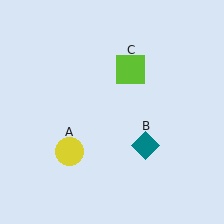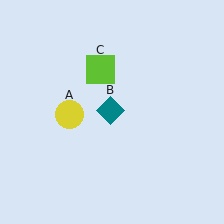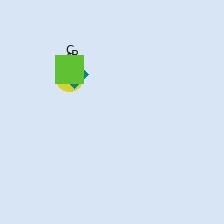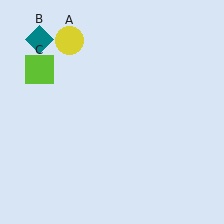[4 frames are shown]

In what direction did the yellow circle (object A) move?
The yellow circle (object A) moved up.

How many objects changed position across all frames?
3 objects changed position: yellow circle (object A), teal diamond (object B), lime square (object C).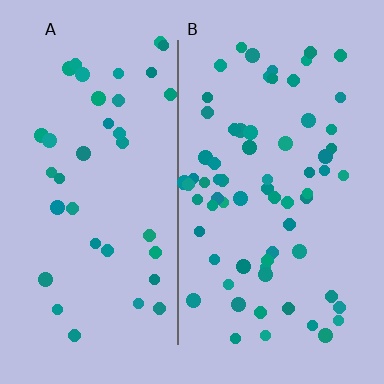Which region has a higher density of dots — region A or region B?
B (the right).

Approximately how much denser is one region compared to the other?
Approximately 1.8× — region B over region A.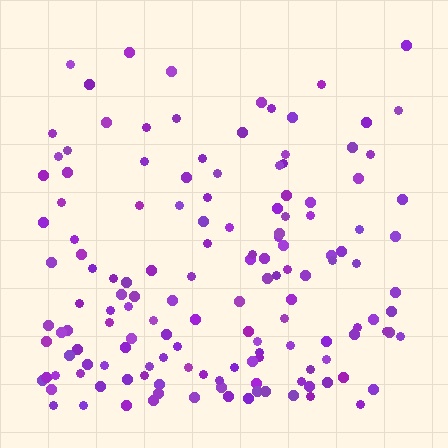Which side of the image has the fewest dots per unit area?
The top.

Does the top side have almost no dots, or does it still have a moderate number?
Still a moderate number, just noticeably fewer than the bottom.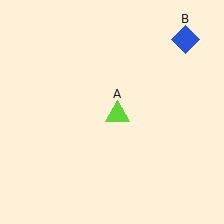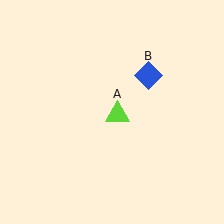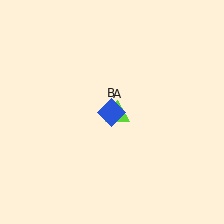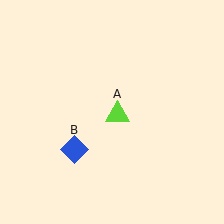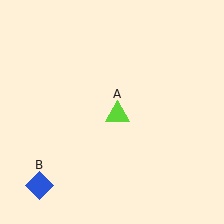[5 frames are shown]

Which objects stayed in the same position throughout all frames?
Lime triangle (object A) remained stationary.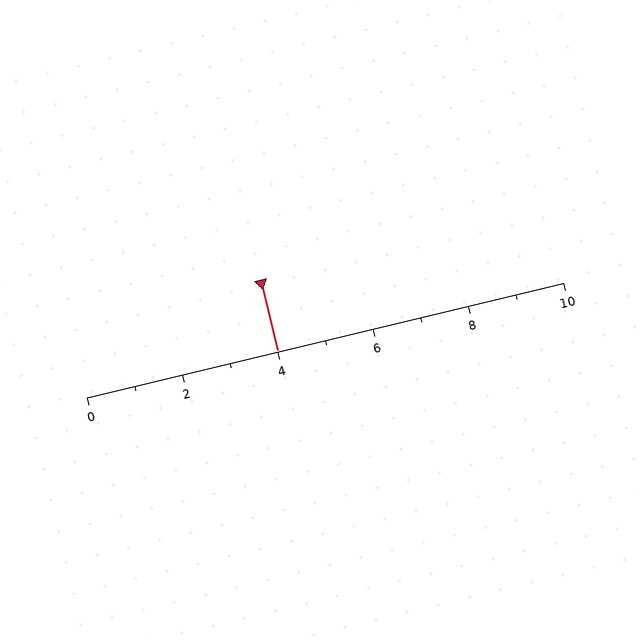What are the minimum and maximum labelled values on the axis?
The axis runs from 0 to 10.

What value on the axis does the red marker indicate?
The marker indicates approximately 4.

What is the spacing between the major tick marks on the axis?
The major ticks are spaced 2 apart.